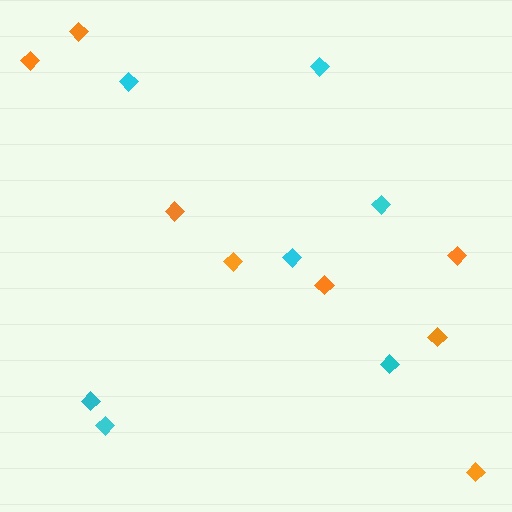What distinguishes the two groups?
There are 2 groups: one group of cyan diamonds (7) and one group of orange diamonds (8).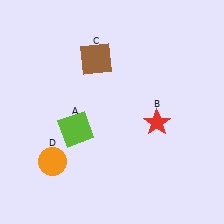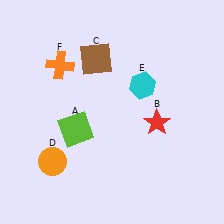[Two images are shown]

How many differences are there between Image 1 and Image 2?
There are 2 differences between the two images.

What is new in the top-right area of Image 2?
A cyan hexagon (E) was added in the top-right area of Image 2.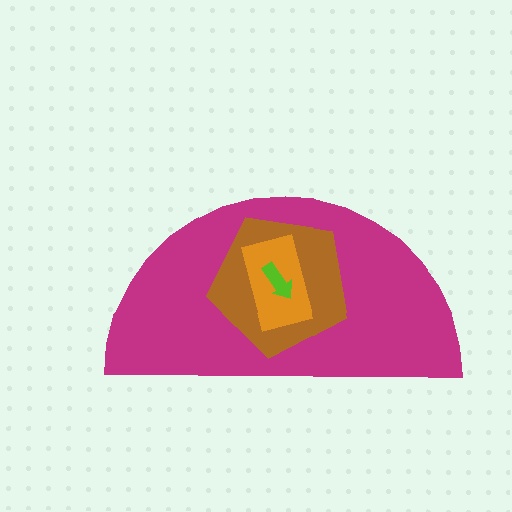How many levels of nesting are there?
4.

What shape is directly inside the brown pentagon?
The orange rectangle.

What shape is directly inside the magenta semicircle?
The brown pentagon.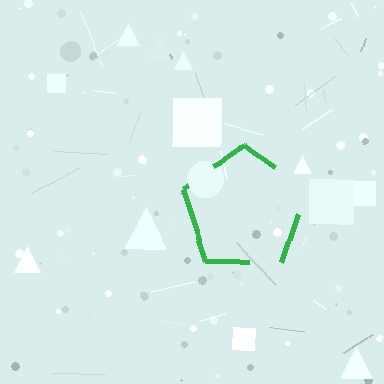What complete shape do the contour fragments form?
The contour fragments form a pentagon.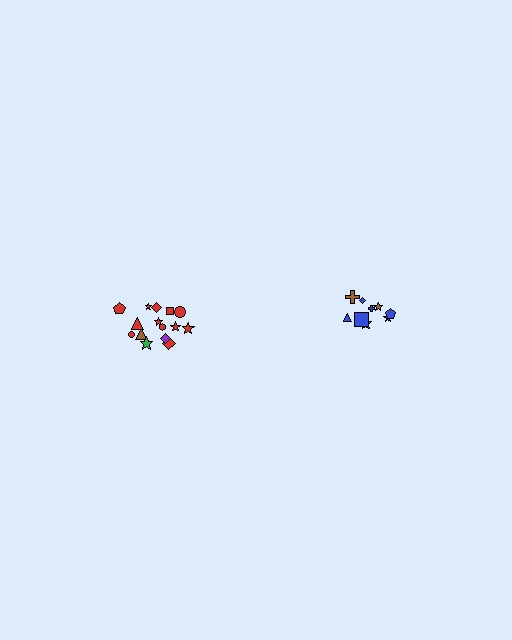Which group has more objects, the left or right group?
The left group.